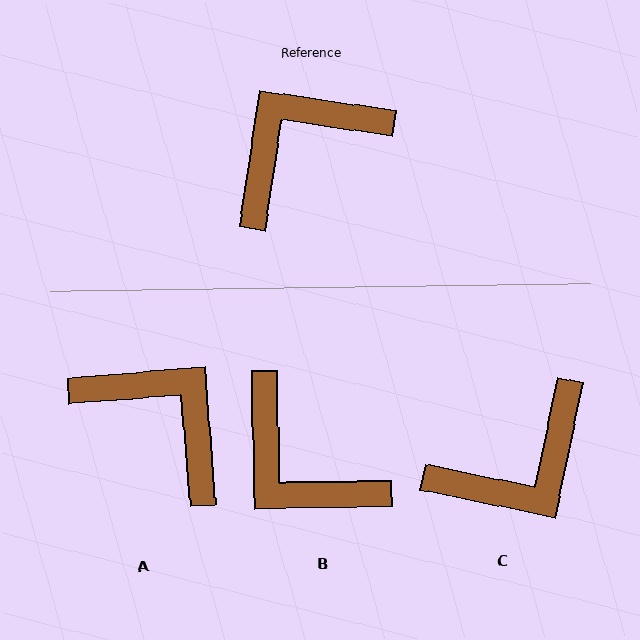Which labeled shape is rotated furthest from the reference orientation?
C, about 177 degrees away.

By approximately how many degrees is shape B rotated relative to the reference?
Approximately 100 degrees counter-clockwise.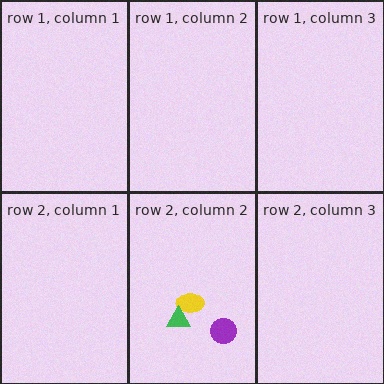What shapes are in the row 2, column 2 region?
The yellow ellipse, the green triangle, the purple circle.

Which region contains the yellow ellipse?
The row 2, column 2 region.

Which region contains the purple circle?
The row 2, column 2 region.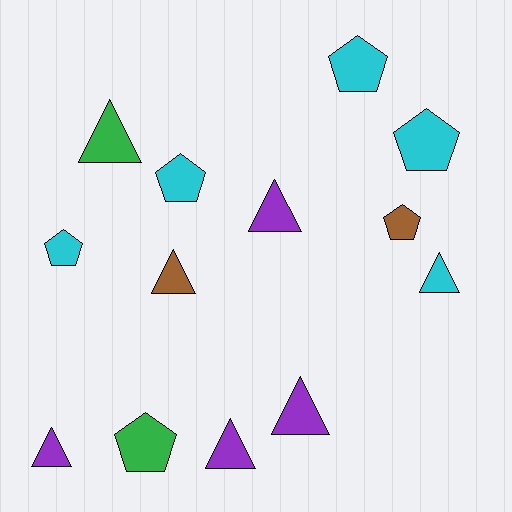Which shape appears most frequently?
Triangle, with 7 objects.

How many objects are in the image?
There are 13 objects.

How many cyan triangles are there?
There is 1 cyan triangle.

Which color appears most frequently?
Cyan, with 5 objects.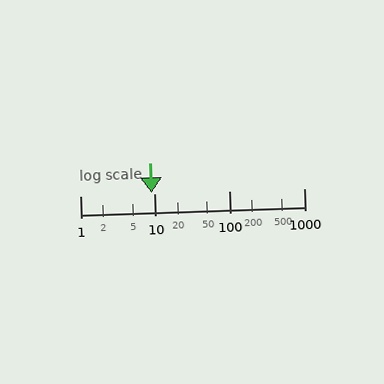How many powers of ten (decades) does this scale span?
The scale spans 3 decades, from 1 to 1000.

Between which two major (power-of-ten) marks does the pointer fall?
The pointer is between 1 and 10.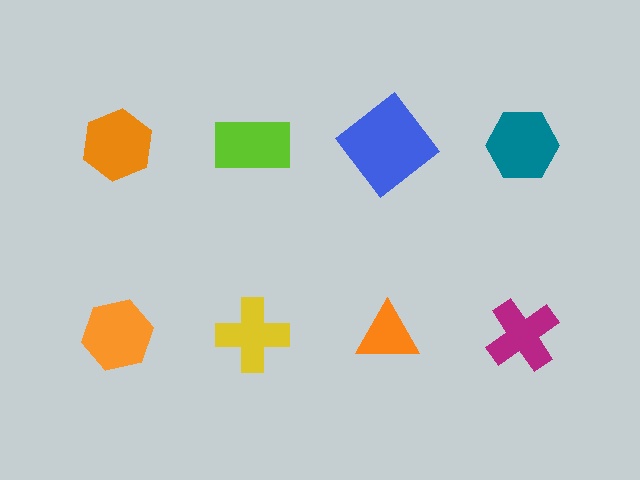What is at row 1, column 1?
An orange hexagon.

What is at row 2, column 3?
An orange triangle.